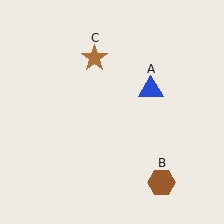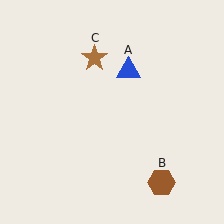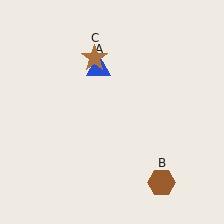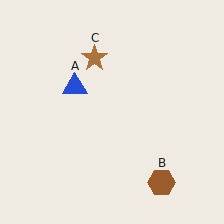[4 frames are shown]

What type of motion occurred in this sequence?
The blue triangle (object A) rotated counterclockwise around the center of the scene.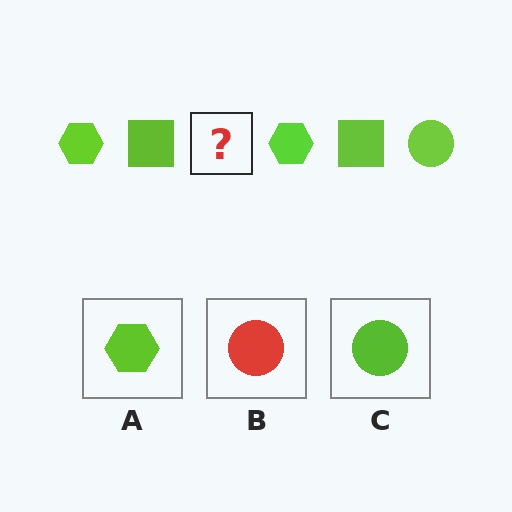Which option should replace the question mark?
Option C.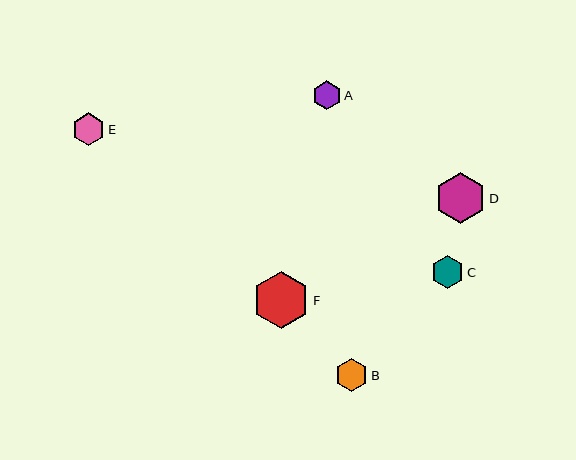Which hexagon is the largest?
Hexagon F is the largest with a size of approximately 57 pixels.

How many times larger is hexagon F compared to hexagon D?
Hexagon F is approximately 1.1 times the size of hexagon D.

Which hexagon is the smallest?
Hexagon A is the smallest with a size of approximately 29 pixels.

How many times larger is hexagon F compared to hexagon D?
Hexagon F is approximately 1.1 times the size of hexagon D.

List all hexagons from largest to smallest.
From largest to smallest: F, D, C, E, B, A.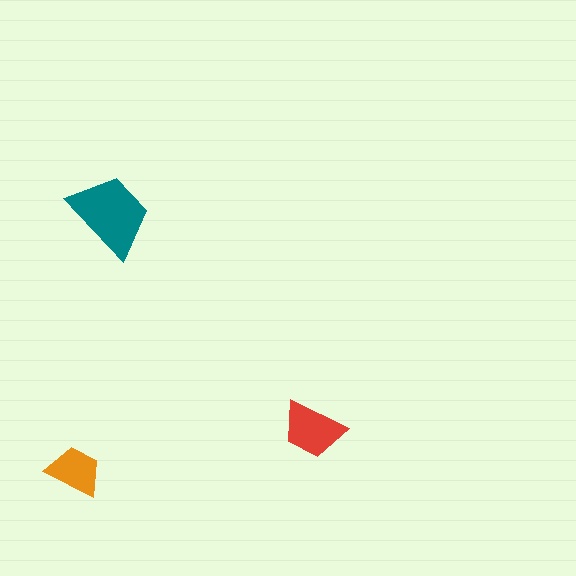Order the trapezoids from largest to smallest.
the teal one, the red one, the orange one.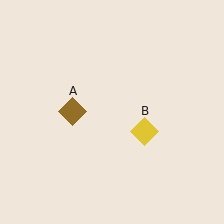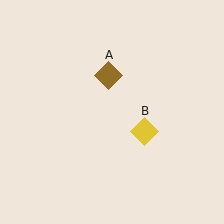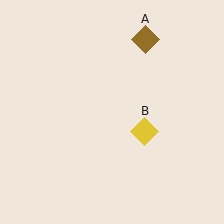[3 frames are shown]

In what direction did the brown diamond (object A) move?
The brown diamond (object A) moved up and to the right.